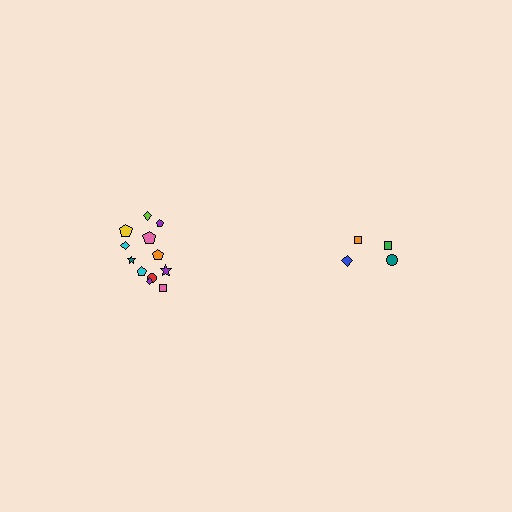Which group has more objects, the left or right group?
The left group.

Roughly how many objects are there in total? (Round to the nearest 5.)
Roughly 15 objects in total.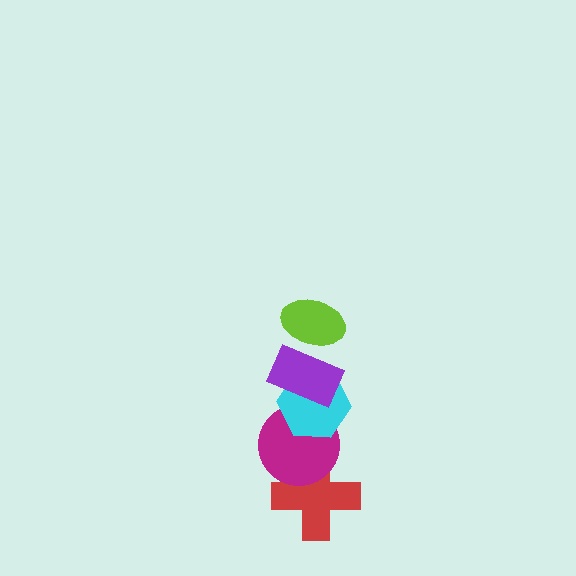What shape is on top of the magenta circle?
The cyan hexagon is on top of the magenta circle.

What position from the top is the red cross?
The red cross is 5th from the top.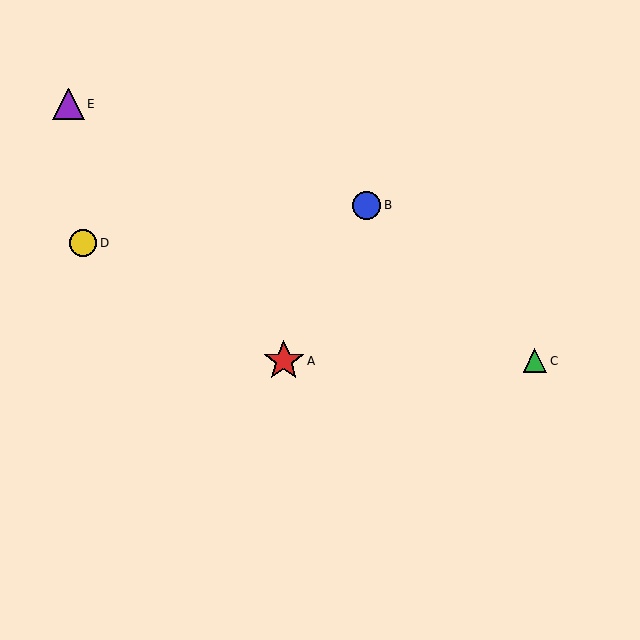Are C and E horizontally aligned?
No, C is at y≈361 and E is at y≈104.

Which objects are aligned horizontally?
Objects A, C are aligned horizontally.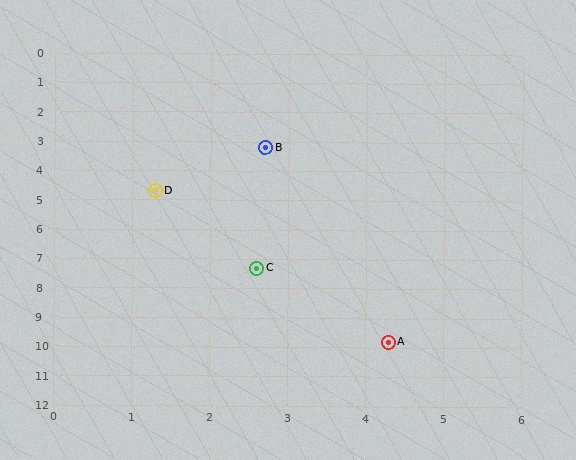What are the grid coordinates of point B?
Point B is at approximately (2.7, 3.2).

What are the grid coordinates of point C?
Point C is at approximately (2.6, 7.3).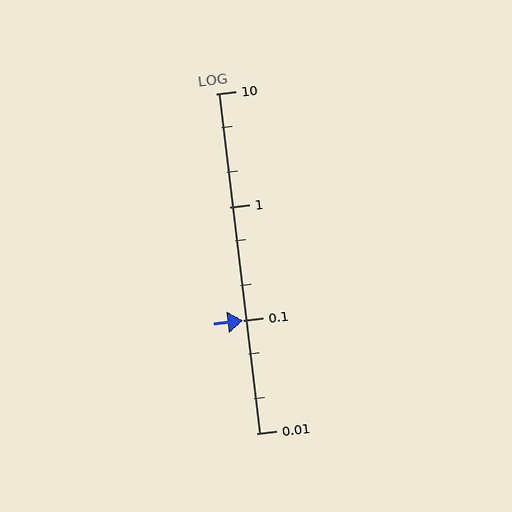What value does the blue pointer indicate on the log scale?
The pointer indicates approximately 0.1.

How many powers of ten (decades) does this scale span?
The scale spans 3 decades, from 0.01 to 10.